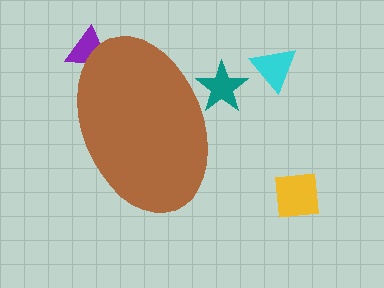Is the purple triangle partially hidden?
Yes, the purple triangle is partially hidden behind the brown ellipse.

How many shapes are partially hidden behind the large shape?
2 shapes are partially hidden.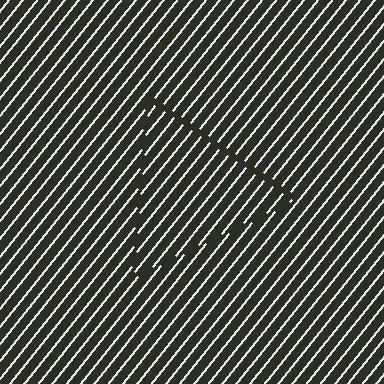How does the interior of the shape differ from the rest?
The interior of the shape contains the same grating, shifted by half a period — the contour is defined by the phase discontinuity where line-ends from the inner and outer gratings abut.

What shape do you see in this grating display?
An illusory triangle. The interior of the shape contains the same grating, shifted by half a period — the contour is defined by the phase discontinuity where line-ends from the inner and outer gratings abut.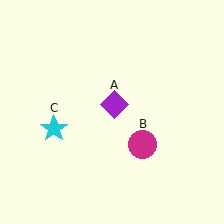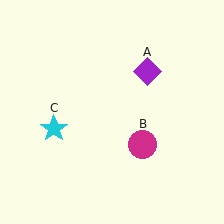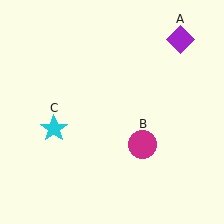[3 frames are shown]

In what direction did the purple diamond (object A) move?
The purple diamond (object A) moved up and to the right.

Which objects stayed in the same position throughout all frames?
Magenta circle (object B) and cyan star (object C) remained stationary.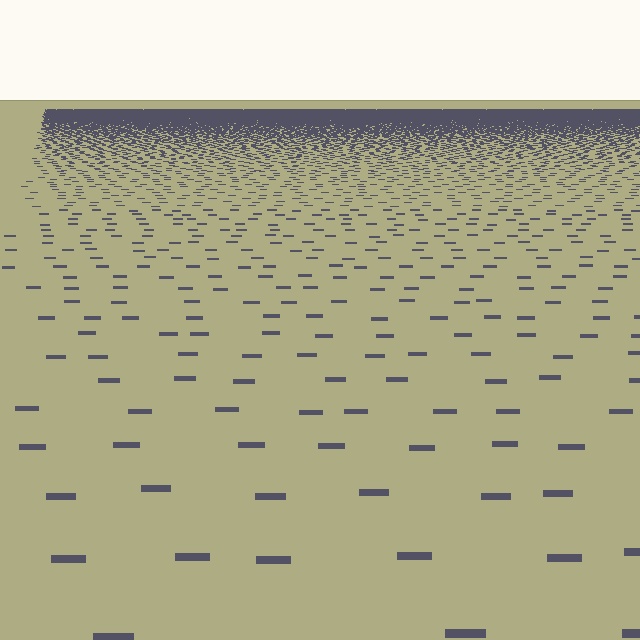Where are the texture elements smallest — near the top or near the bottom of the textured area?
Near the top.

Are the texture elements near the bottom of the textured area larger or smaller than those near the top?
Larger. Near the bottom, elements are closer to the viewer and appear at a bigger on-screen size.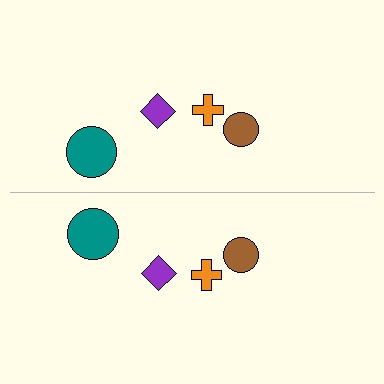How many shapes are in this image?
There are 8 shapes in this image.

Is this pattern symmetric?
Yes, this pattern has bilateral (reflection) symmetry.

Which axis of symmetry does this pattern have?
The pattern has a horizontal axis of symmetry running through the center of the image.